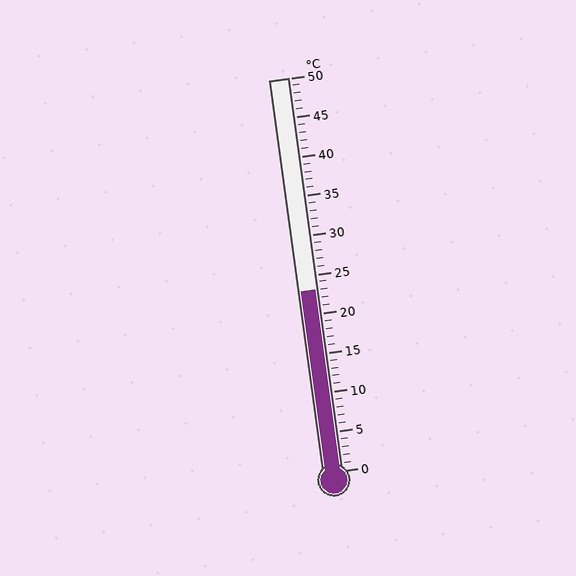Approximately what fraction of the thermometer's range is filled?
The thermometer is filled to approximately 45% of its range.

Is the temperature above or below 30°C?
The temperature is below 30°C.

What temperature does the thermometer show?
The thermometer shows approximately 23°C.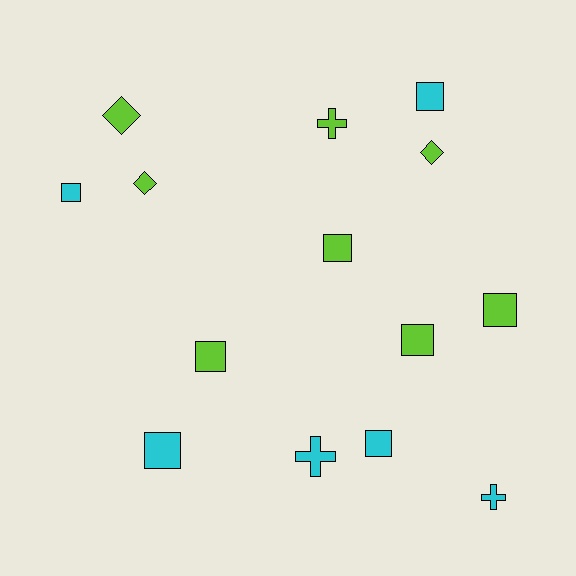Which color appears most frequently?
Lime, with 8 objects.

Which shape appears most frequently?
Square, with 8 objects.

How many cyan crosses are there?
There are 2 cyan crosses.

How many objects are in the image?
There are 14 objects.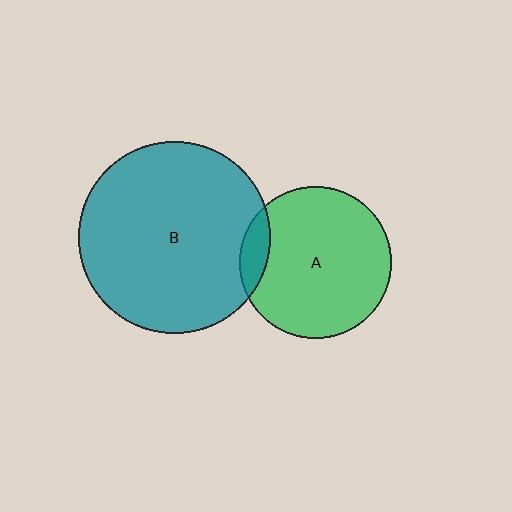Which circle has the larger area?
Circle B (teal).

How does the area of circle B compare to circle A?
Approximately 1.6 times.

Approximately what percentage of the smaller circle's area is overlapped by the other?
Approximately 10%.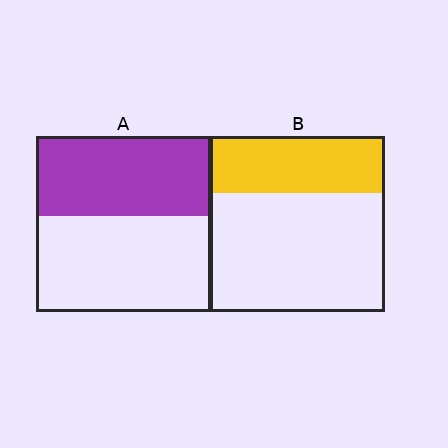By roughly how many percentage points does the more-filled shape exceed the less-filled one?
By roughly 15 percentage points (A over B).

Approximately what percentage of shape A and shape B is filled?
A is approximately 45% and B is approximately 30%.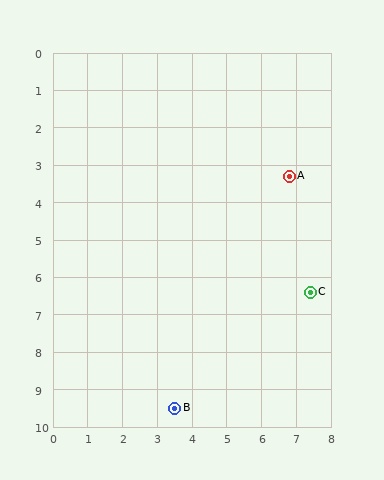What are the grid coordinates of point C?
Point C is at approximately (7.4, 6.4).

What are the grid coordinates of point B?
Point B is at approximately (3.5, 9.5).